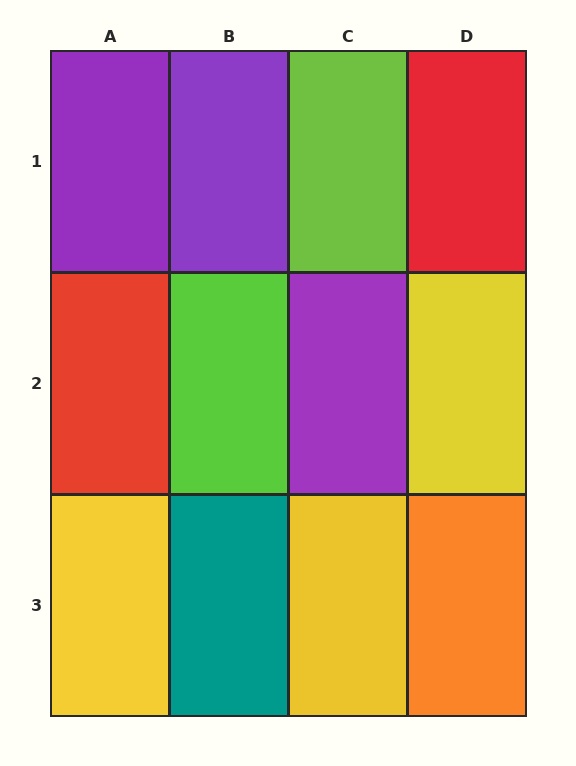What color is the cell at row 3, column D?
Orange.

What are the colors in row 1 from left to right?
Purple, purple, lime, red.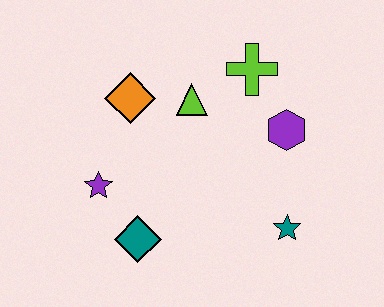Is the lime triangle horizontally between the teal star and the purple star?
Yes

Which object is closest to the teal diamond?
The purple star is closest to the teal diamond.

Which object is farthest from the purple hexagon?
The purple star is farthest from the purple hexagon.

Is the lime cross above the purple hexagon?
Yes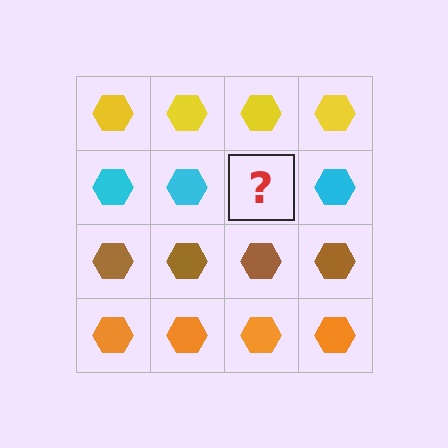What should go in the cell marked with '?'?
The missing cell should contain a cyan hexagon.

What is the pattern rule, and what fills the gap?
The rule is that each row has a consistent color. The gap should be filled with a cyan hexagon.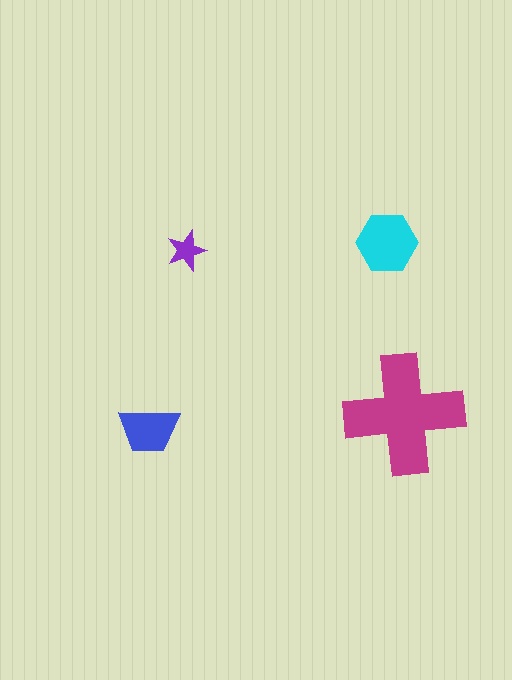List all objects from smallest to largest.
The purple star, the blue trapezoid, the cyan hexagon, the magenta cross.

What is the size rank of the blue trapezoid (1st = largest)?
3rd.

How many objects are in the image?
There are 4 objects in the image.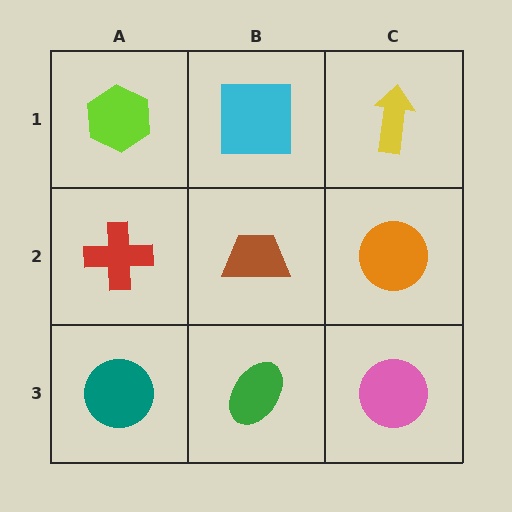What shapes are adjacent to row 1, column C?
An orange circle (row 2, column C), a cyan square (row 1, column B).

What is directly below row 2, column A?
A teal circle.